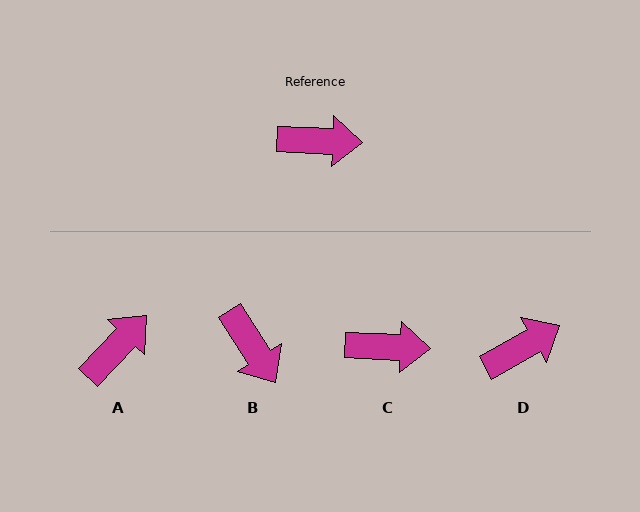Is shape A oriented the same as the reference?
No, it is off by about 49 degrees.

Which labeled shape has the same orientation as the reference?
C.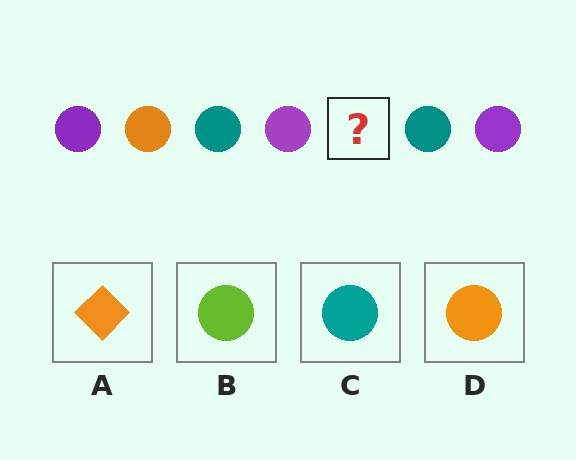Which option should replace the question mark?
Option D.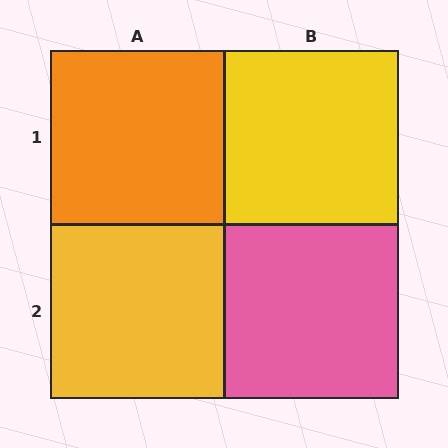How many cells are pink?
1 cell is pink.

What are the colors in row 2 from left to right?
Yellow, pink.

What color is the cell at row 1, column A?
Orange.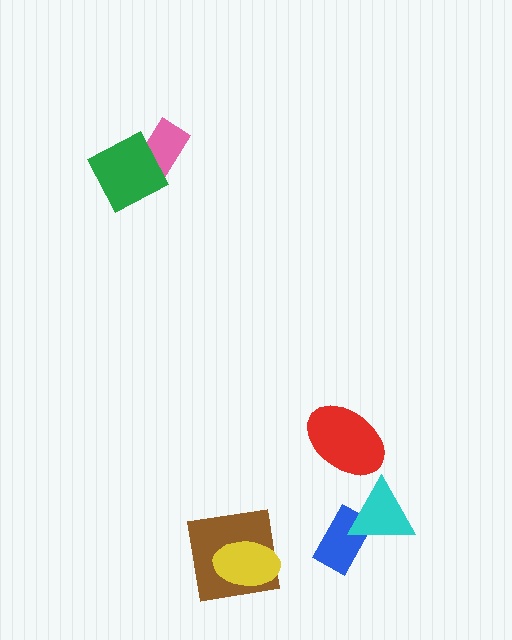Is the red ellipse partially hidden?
No, no other shape covers it.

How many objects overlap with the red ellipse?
0 objects overlap with the red ellipse.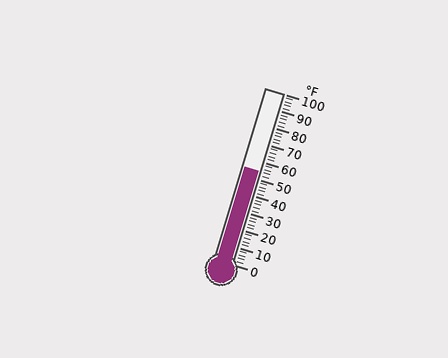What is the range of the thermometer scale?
The thermometer scale ranges from 0°F to 100°F.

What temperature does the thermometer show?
The thermometer shows approximately 54°F.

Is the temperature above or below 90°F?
The temperature is below 90°F.